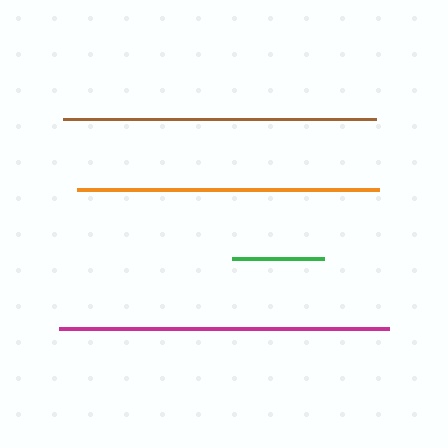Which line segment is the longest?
The magenta line is the longest at approximately 330 pixels.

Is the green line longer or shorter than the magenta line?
The magenta line is longer than the green line.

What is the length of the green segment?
The green segment is approximately 92 pixels long.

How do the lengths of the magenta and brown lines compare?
The magenta and brown lines are approximately the same length.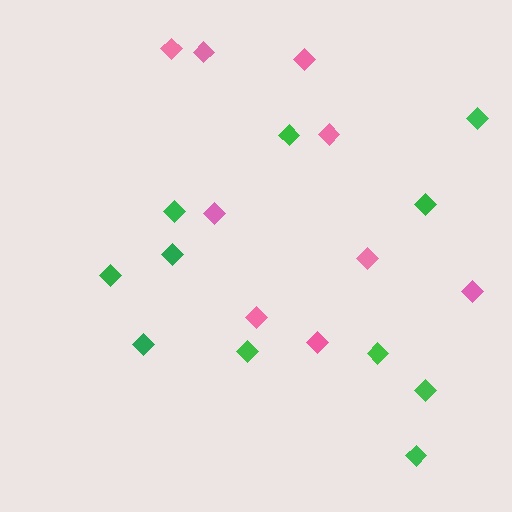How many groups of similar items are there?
There are 2 groups: one group of green diamonds (11) and one group of pink diamonds (9).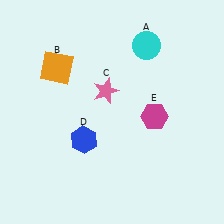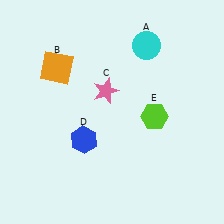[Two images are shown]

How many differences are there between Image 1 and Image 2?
There is 1 difference between the two images.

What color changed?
The hexagon (E) changed from magenta in Image 1 to lime in Image 2.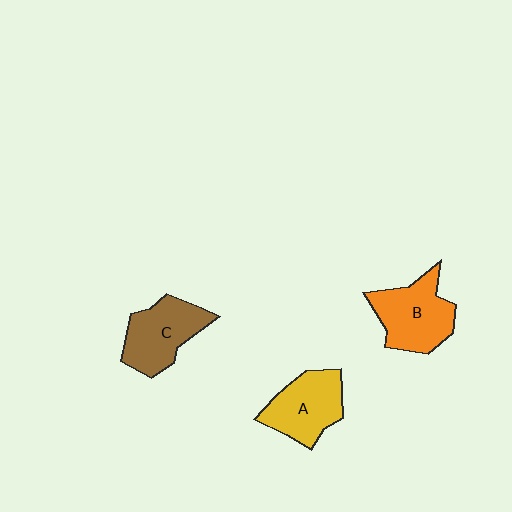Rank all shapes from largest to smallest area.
From largest to smallest: B (orange), C (brown), A (yellow).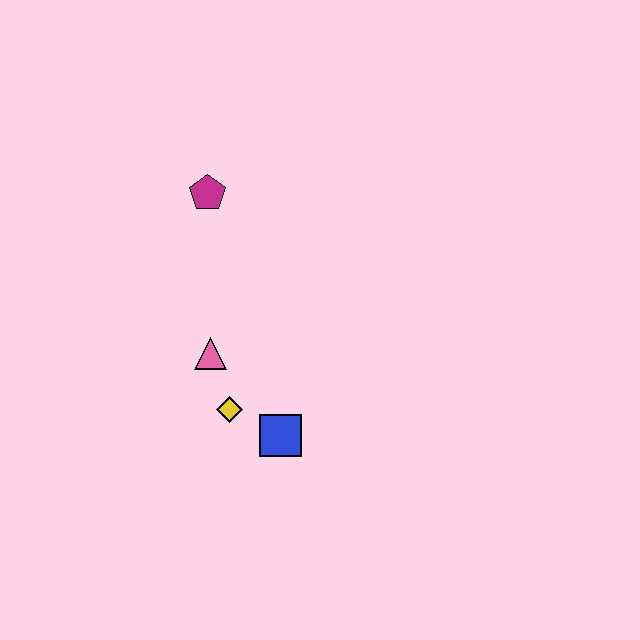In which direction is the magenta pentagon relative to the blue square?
The magenta pentagon is above the blue square.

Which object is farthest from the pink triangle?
The magenta pentagon is farthest from the pink triangle.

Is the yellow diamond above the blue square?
Yes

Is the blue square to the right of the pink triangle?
Yes